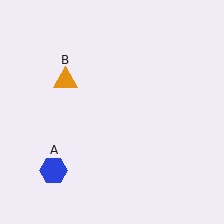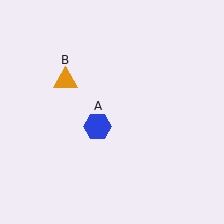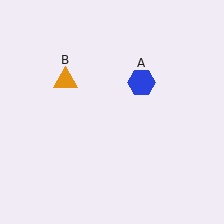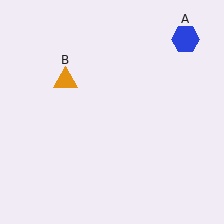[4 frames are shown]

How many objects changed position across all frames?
1 object changed position: blue hexagon (object A).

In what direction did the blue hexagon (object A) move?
The blue hexagon (object A) moved up and to the right.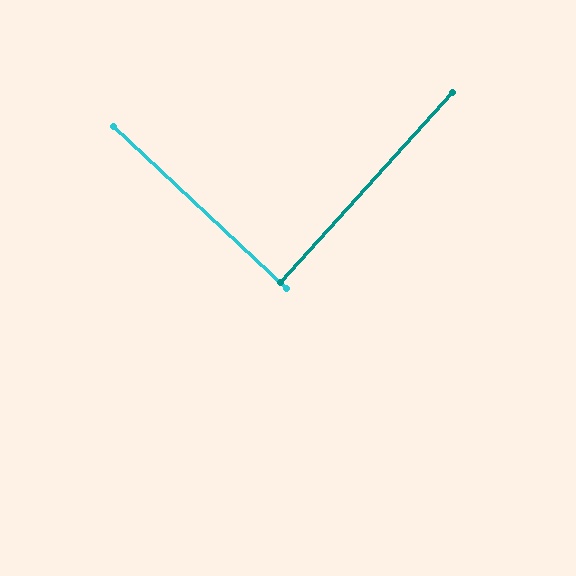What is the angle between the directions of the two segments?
Approximately 89 degrees.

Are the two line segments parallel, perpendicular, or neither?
Perpendicular — they meet at approximately 89°.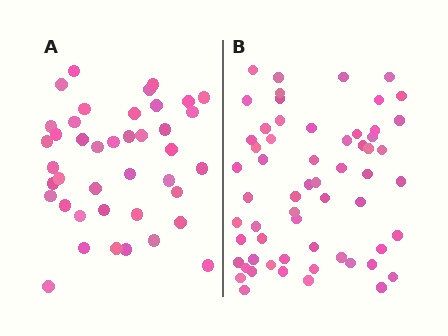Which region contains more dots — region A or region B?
Region B (the right region) has more dots.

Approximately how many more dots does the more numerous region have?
Region B has approximately 20 more dots than region A.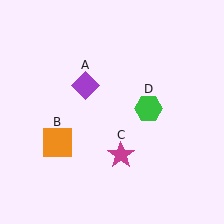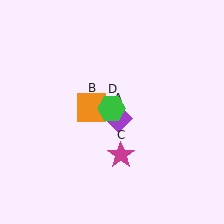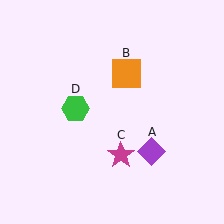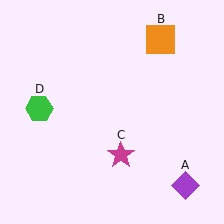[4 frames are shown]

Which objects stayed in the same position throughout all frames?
Magenta star (object C) remained stationary.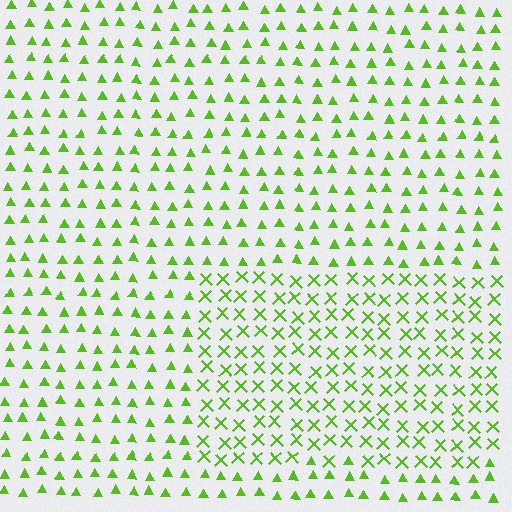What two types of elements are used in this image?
The image uses X marks inside the rectangle region and triangles outside it.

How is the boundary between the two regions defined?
The boundary is defined by a change in element shape: X marks inside vs. triangles outside. All elements share the same color and spacing.